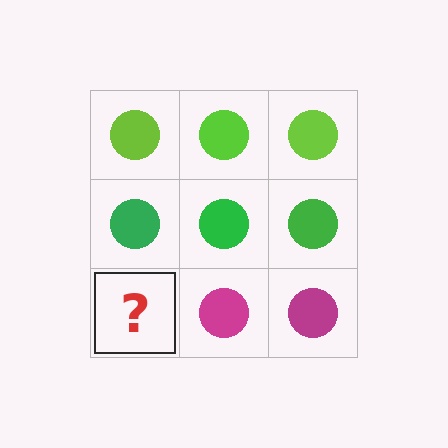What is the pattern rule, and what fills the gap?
The rule is that each row has a consistent color. The gap should be filled with a magenta circle.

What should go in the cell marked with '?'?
The missing cell should contain a magenta circle.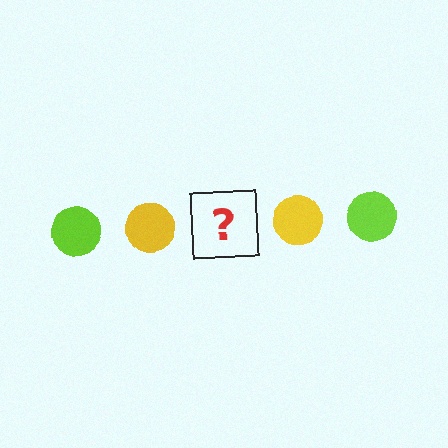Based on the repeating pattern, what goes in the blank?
The blank should be a lime circle.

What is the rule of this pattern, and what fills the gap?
The rule is that the pattern cycles through lime, yellow circles. The gap should be filled with a lime circle.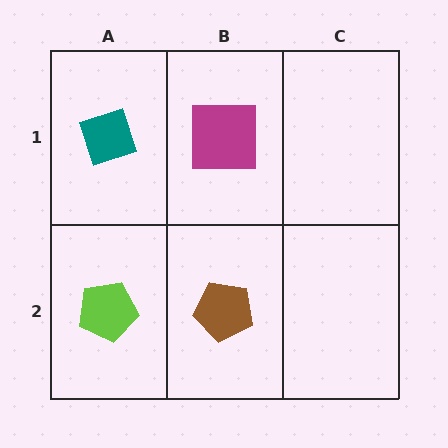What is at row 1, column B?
A magenta square.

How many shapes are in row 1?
2 shapes.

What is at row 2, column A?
A lime pentagon.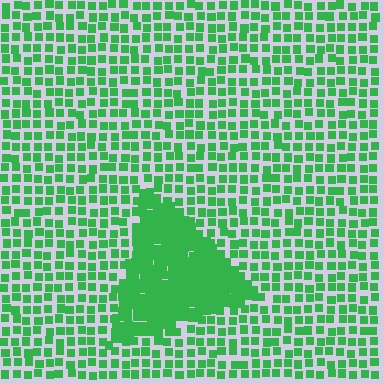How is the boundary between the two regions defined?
The boundary is defined by a change in element density (approximately 2.4x ratio). All elements are the same color, size, and shape.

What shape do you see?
I see a triangle.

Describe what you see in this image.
The image contains small green elements arranged at two different densities. A triangle-shaped region is visible where the elements are more densely packed than the surrounding area.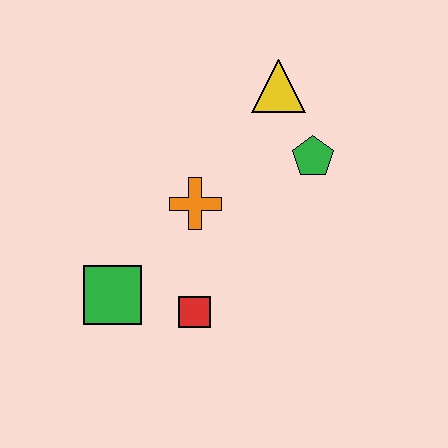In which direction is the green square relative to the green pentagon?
The green square is to the left of the green pentagon.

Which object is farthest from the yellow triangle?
The green square is farthest from the yellow triangle.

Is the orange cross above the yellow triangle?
No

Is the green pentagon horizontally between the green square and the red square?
No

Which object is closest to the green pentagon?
The yellow triangle is closest to the green pentagon.